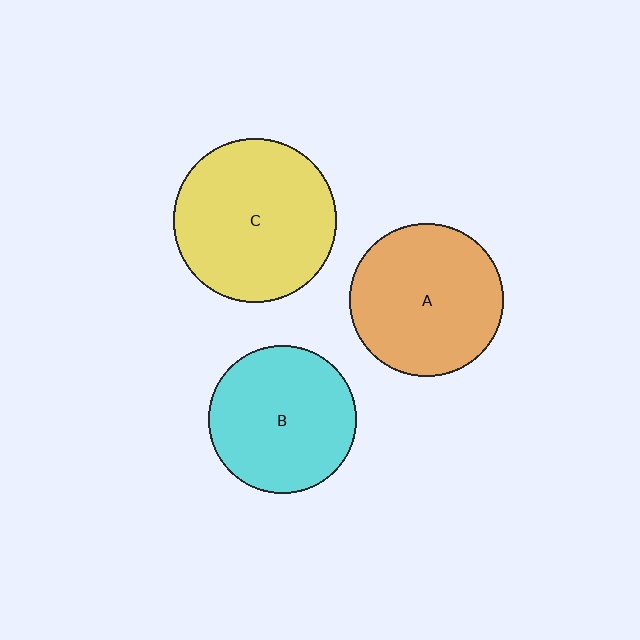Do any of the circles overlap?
No, none of the circles overlap.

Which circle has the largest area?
Circle C (yellow).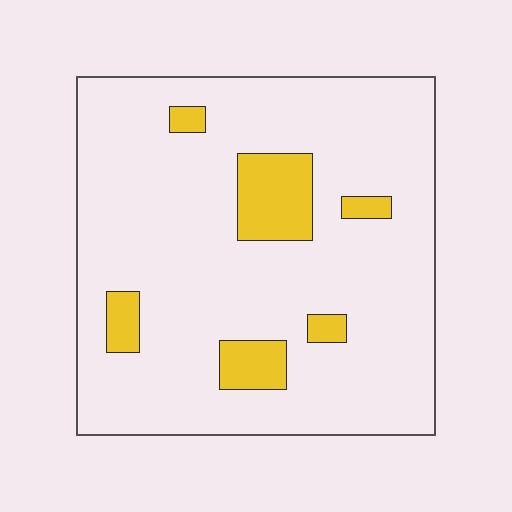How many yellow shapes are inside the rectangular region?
6.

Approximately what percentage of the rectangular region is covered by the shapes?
Approximately 10%.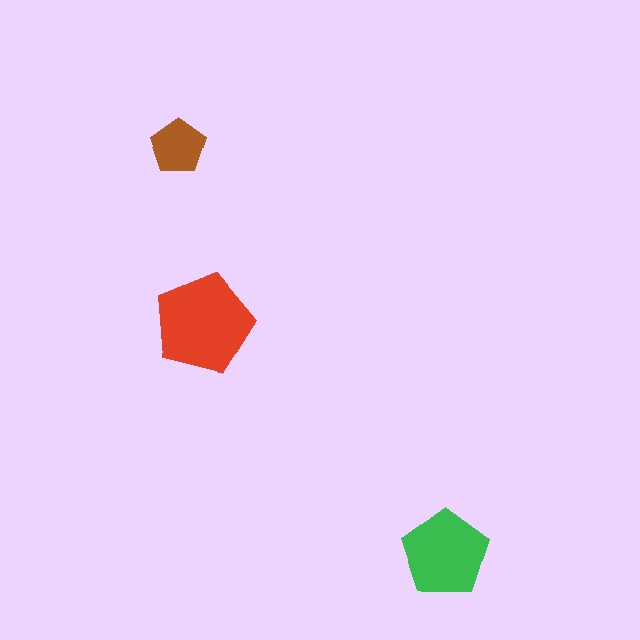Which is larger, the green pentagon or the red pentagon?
The red one.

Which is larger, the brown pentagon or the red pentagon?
The red one.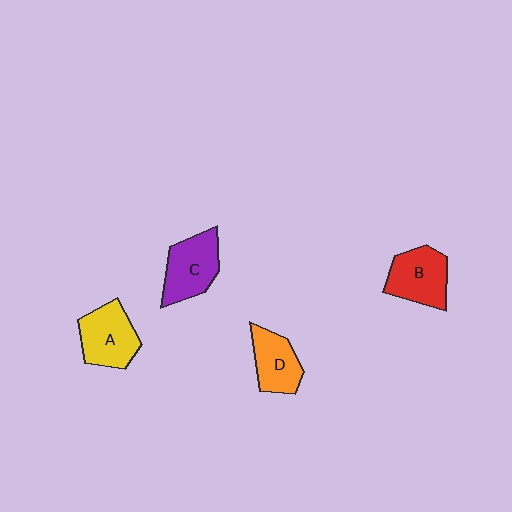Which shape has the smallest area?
Shape D (orange).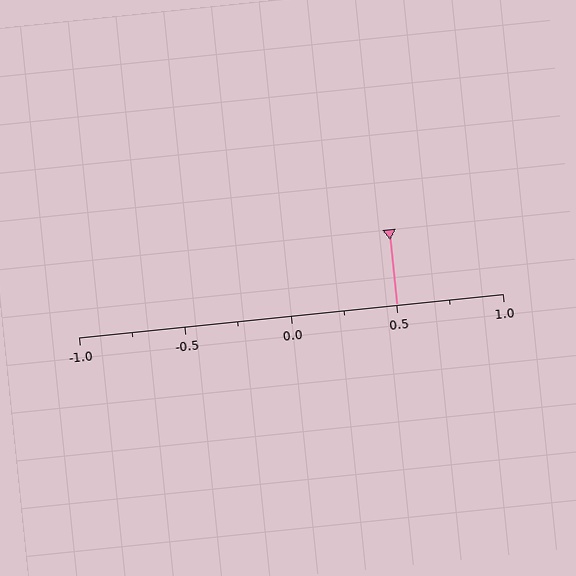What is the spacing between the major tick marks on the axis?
The major ticks are spaced 0.5 apart.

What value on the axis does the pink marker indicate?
The marker indicates approximately 0.5.